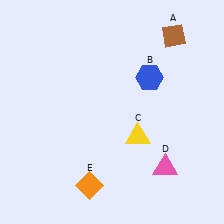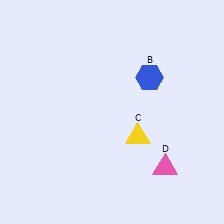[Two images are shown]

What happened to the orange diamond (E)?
The orange diamond (E) was removed in Image 2. It was in the bottom-left area of Image 1.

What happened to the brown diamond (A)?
The brown diamond (A) was removed in Image 2. It was in the top-right area of Image 1.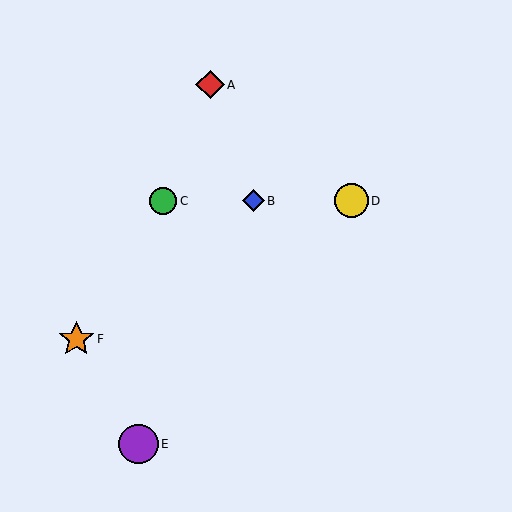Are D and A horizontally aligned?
No, D is at y≈201 and A is at y≈85.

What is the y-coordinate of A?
Object A is at y≈85.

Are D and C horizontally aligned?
Yes, both are at y≈201.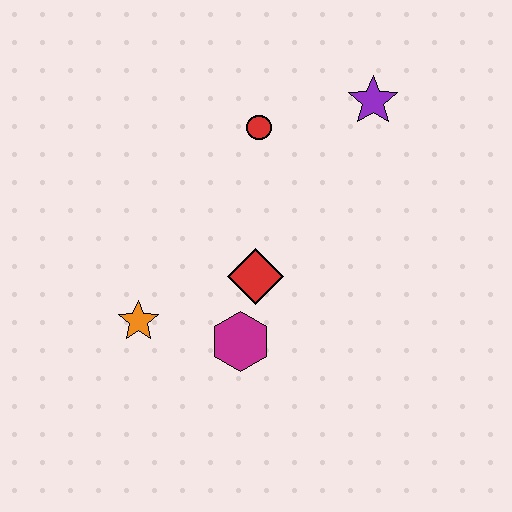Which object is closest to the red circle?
The purple star is closest to the red circle.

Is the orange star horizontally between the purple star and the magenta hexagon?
No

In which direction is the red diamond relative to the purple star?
The red diamond is below the purple star.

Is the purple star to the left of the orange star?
No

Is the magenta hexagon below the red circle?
Yes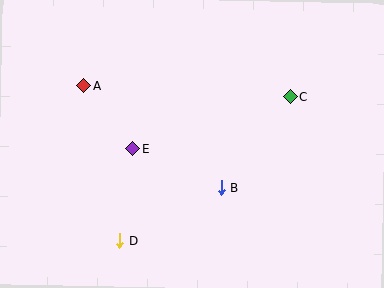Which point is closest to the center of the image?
Point B at (221, 188) is closest to the center.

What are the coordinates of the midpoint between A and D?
The midpoint between A and D is at (102, 163).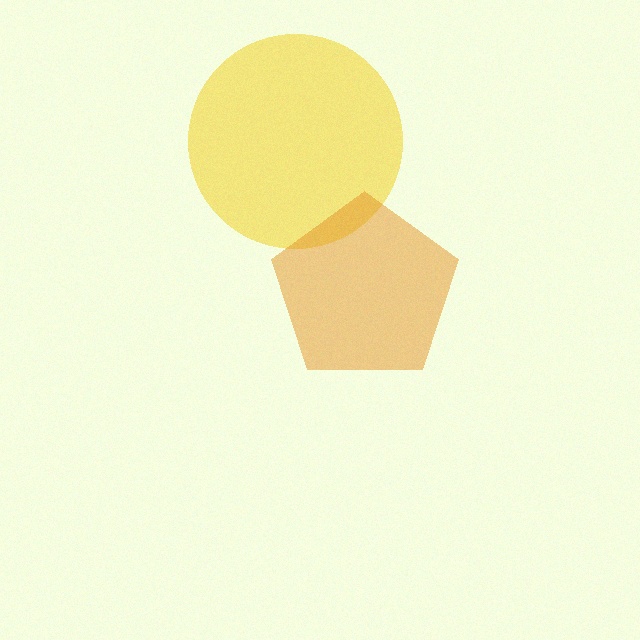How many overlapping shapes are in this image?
There are 2 overlapping shapes in the image.